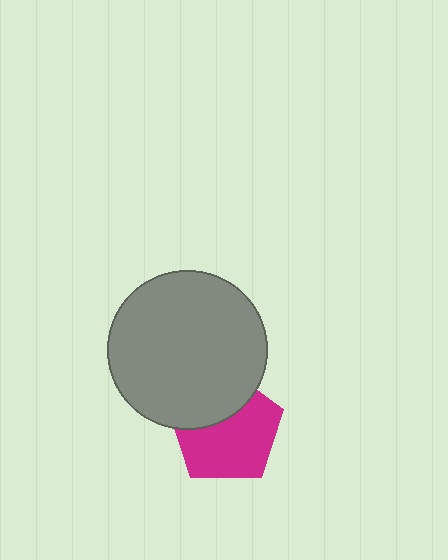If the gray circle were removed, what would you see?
You would see the complete magenta pentagon.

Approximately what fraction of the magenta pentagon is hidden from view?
Roughly 35% of the magenta pentagon is hidden behind the gray circle.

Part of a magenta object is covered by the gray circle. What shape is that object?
It is a pentagon.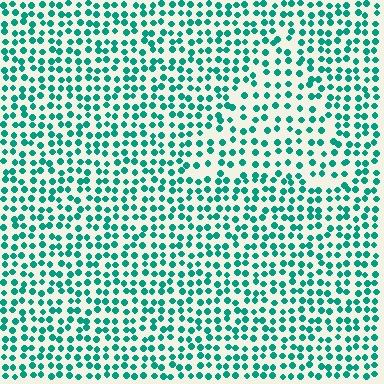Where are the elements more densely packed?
The elements are more densely packed outside the triangle boundary.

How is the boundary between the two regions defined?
The boundary is defined by a change in element density (approximately 1.5x ratio). All elements are the same color, size, and shape.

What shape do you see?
I see a triangle.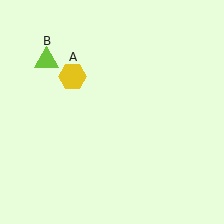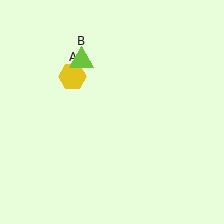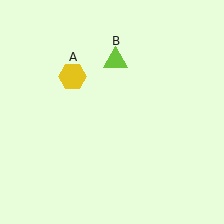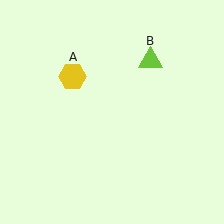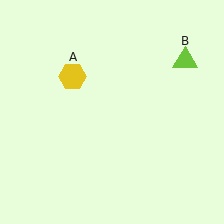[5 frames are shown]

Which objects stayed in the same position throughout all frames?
Yellow hexagon (object A) remained stationary.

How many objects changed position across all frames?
1 object changed position: lime triangle (object B).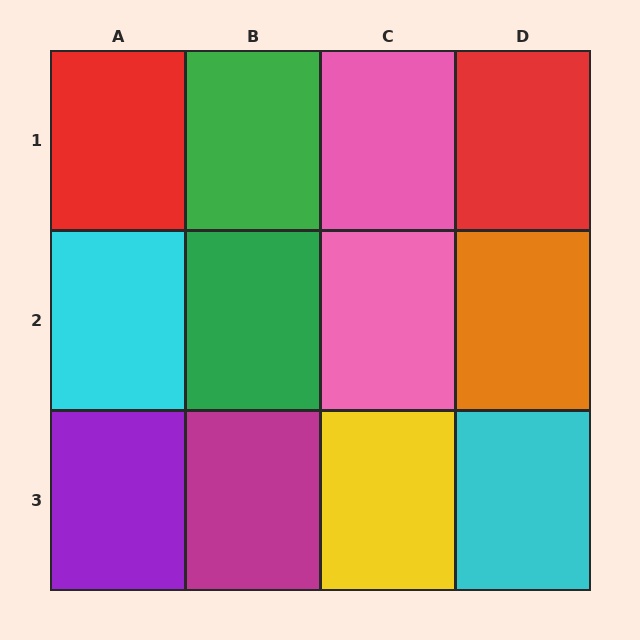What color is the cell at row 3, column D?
Cyan.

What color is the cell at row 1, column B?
Green.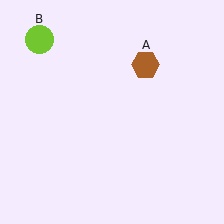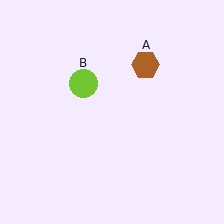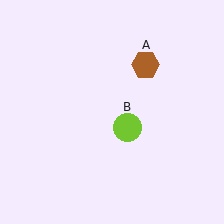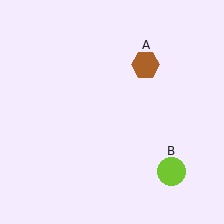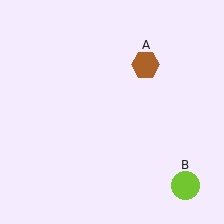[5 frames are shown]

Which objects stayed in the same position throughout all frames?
Brown hexagon (object A) remained stationary.